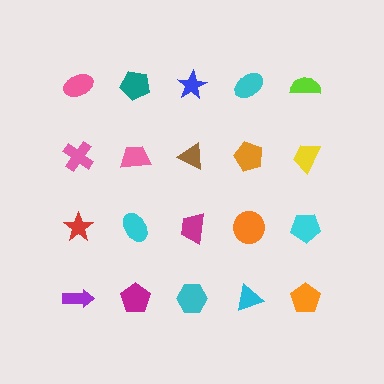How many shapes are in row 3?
5 shapes.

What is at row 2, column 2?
A pink trapezoid.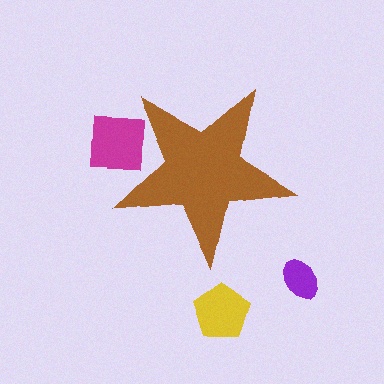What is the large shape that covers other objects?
A brown star.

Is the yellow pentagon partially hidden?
No, the yellow pentagon is fully visible.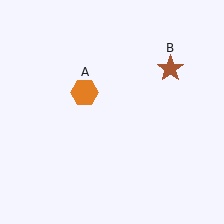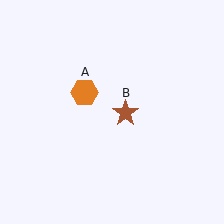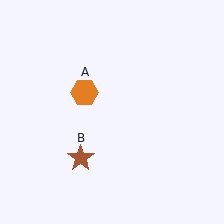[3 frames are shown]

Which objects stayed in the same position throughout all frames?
Orange hexagon (object A) remained stationary.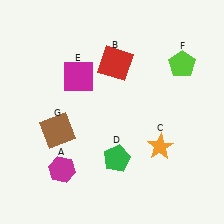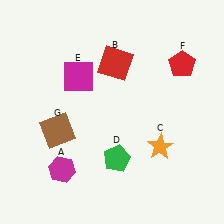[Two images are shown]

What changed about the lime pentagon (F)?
In Image 1, F is lime. In Image 2, it changed to red.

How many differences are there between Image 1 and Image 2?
There is 1 difference between the two images.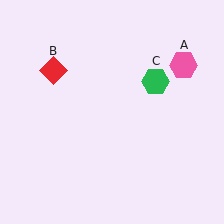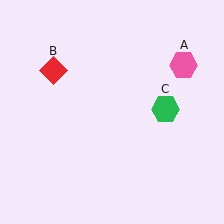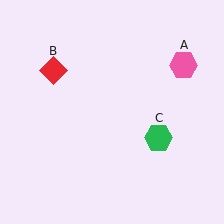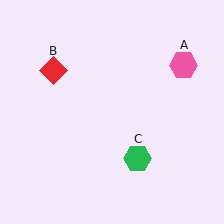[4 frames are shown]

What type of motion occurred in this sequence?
The green hexagon (object C) rotated clockwise around the center of the scene.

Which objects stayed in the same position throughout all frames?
Pink hexagon (object A) and red diamond (object B) remained stationary.